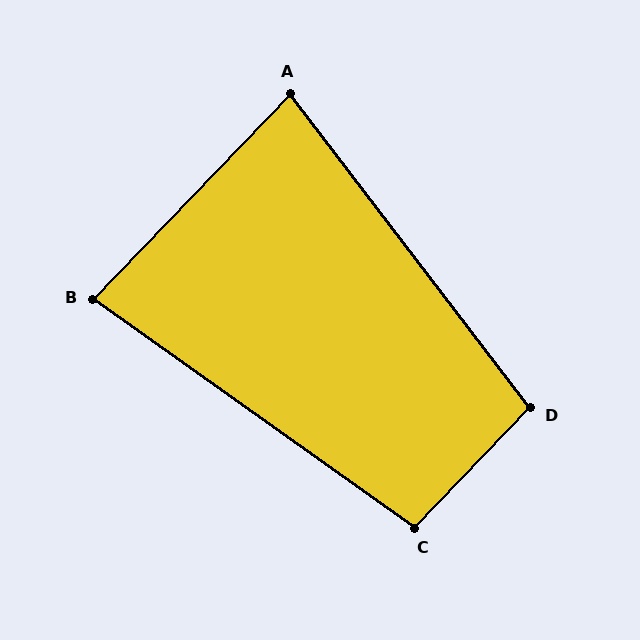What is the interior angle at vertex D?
Approximately 98 degrees (obtuse).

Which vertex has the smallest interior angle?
A, at approximately 81 degrees.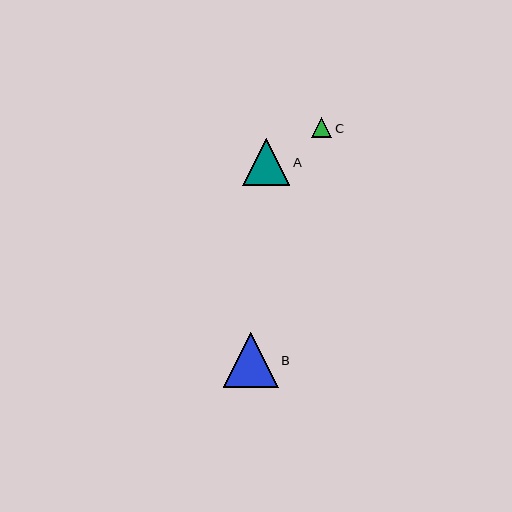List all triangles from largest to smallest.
From largest to smallest: B, A, C.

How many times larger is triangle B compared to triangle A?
Triangle B is approximately 1.2 times the size of triangle A.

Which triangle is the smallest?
Triangle C is the smallest with a size of approximately 20 pixels.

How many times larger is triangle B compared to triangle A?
Triangle B is approximately 1.2 times the size of triangle A.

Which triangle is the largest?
Triangle B is the largest with a size of approximately 55 pixels.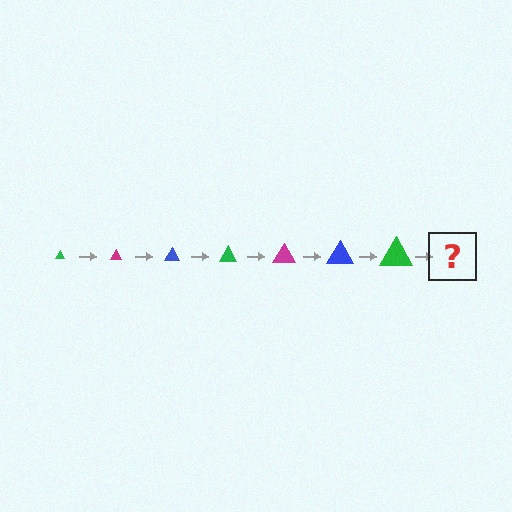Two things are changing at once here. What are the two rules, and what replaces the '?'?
The two rules are that the triangle grows larger each step and the color cycles through green, magenta, and blue. The '?' should be a magenta triangle, larger than the previous one.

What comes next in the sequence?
The next element should be a magenta triangle, larger than the previous one.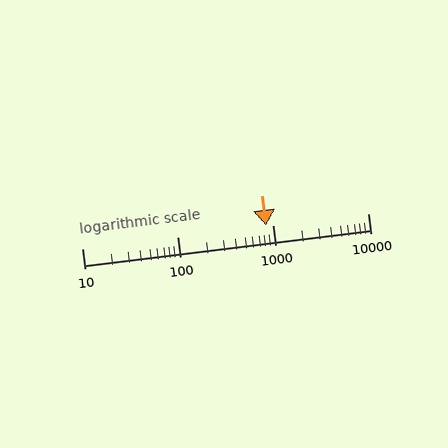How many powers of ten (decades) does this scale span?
The scale spans 3 decades, from 10 to 10000.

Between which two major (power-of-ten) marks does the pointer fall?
The pointer is between 100 and 1000.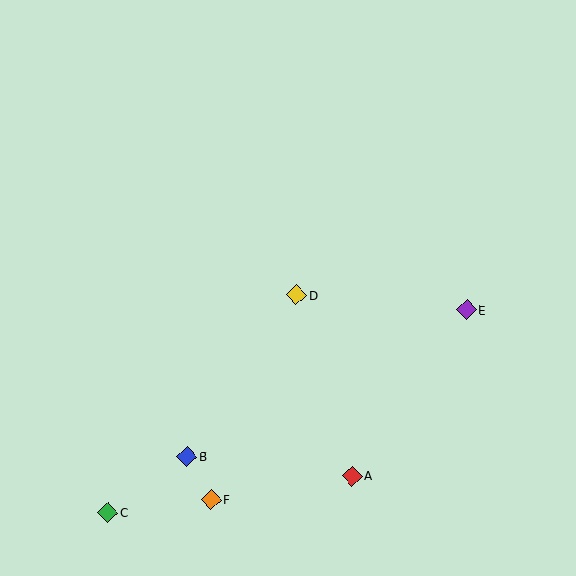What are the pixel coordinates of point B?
Point B is at (187, 457).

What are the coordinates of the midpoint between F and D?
The midpoint between F and D is at (254, 397).